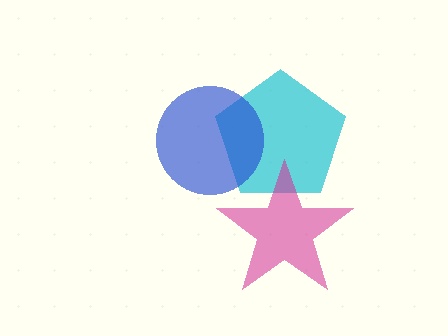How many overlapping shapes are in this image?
There are 3 overlapping shapes in the image.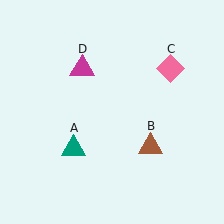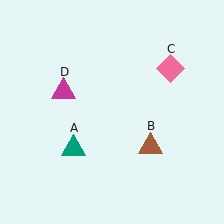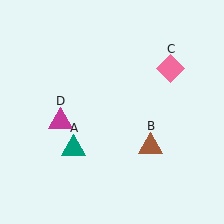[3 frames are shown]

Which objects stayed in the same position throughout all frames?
Teal triangle (object A) and brown triangle (object B) and pink diamond (object C) remained stationary.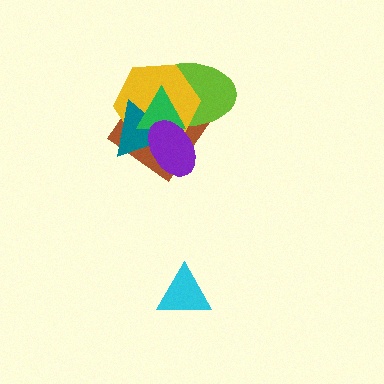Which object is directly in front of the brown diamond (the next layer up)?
The lime ellipse is directly in front of the brown diamond.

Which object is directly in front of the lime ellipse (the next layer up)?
The yellow hexagon is directly in front of the lime ellipse.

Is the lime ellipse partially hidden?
Yes, it is partially covered by another shape.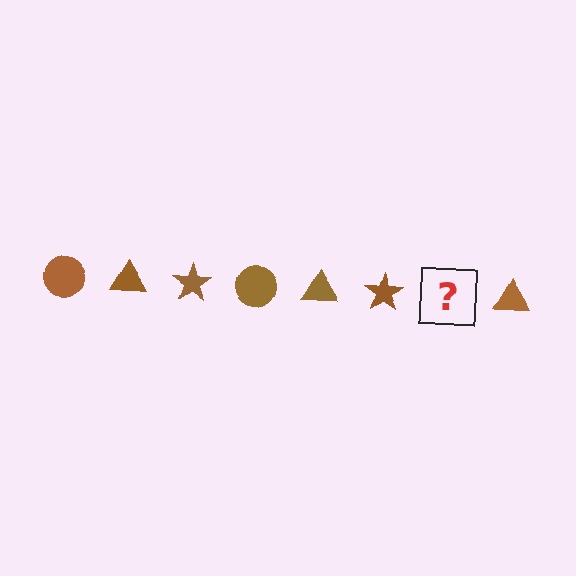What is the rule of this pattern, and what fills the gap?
The rule is that the pattern cycles through circle, triangle, star shapes in brown. The gap should be filled with a brown circle.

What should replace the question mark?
The question mark should be replaced with a brown circle.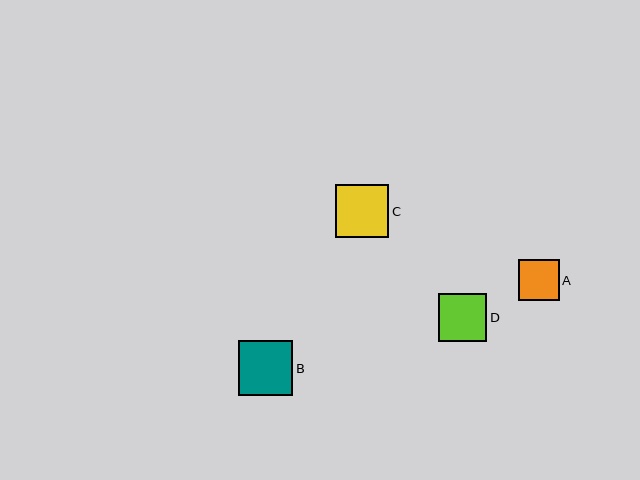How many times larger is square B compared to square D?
Square B is approximately 1.1 times the size of square D.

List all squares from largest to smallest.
From largest to smallest: B, C, D, A.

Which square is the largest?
Square B is the largest with a size of approximately 55 pixels.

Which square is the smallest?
Square A is the smallest with a size of approximately 41 pixels.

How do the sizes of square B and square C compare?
Square B and square C are approximately the same size.